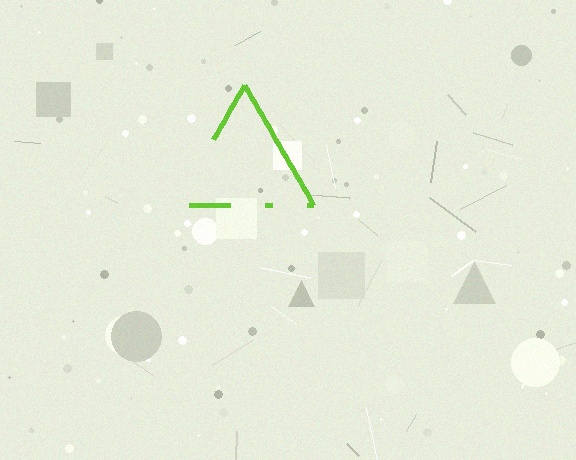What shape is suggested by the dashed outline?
The dashed outline suggests a triangle.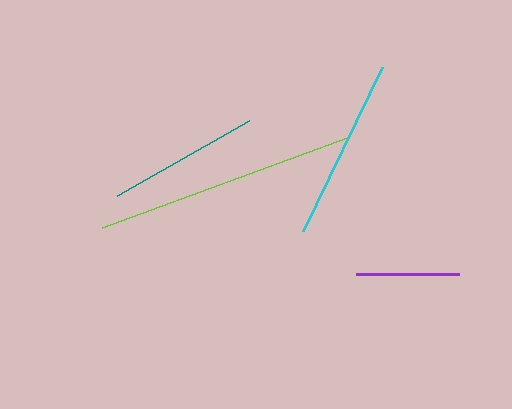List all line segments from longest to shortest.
From longest to shortest: lime, cyan, teal, purple.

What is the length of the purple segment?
The purple segment is approximately 103 pixels long.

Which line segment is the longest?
The lime line is the longest at approximately 261 pixels.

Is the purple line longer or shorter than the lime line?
The lime line is longer than the purple line.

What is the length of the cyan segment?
The cyan segment is approximately 182 pixels long.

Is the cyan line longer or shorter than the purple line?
The cyan line is longer than the purple line.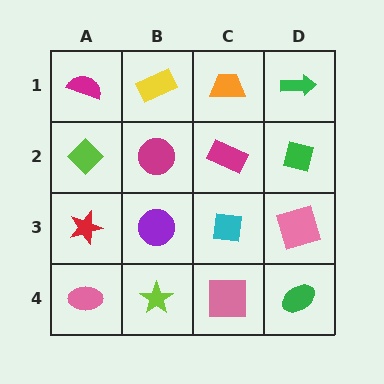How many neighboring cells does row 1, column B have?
3.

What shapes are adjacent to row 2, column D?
A green arrow (row 1, column D), a pink square (row 3, column D), a magenta rectangle (row 2, column C).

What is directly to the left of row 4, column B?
A pink ellipse.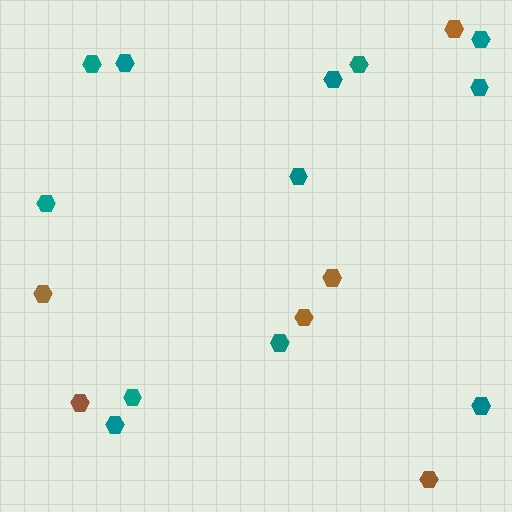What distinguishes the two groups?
There are 2 groups: one group of teal hexagons (12) and one group of brown hexagons (6).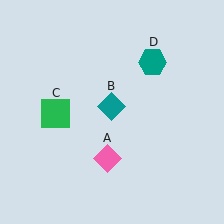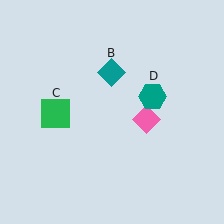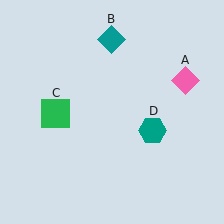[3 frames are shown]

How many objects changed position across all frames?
3 objects changed position: pink diamond (object A), teal diamond (object B), teal hexagon (object D).